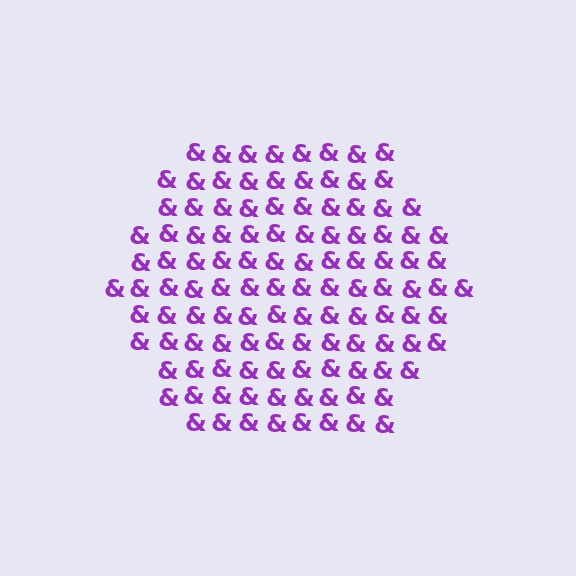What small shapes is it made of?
It is made of small ampersands.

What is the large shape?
The large shape is a hexagon.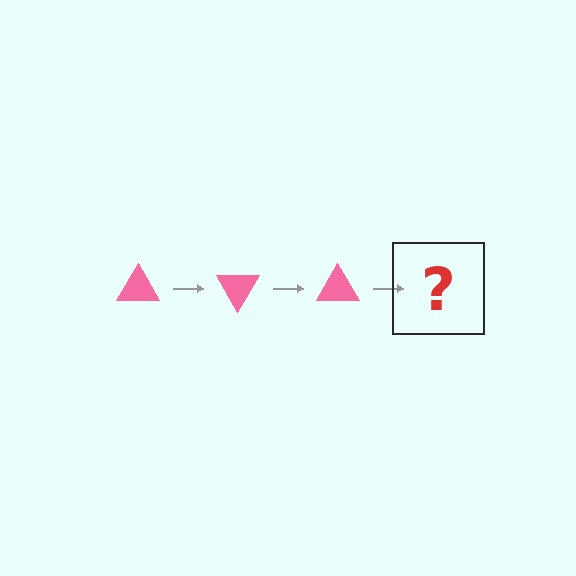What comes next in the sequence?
The next element should be a pink triangle rotated 180 degrees.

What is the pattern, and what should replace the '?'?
The pattern is that the triangle rotates 60 degrees each step. The '?' should be a pink triangle rotated 180 degrees.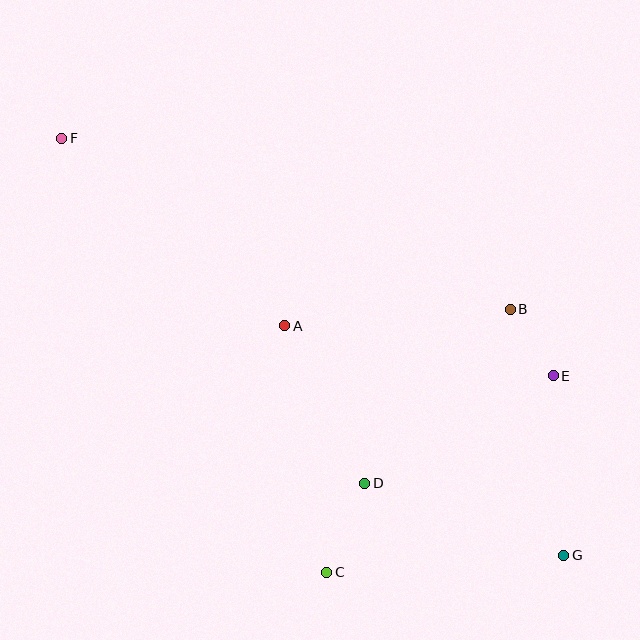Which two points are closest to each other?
Points B and E are closest to each other.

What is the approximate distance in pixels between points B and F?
The distance between B and F is approximately 481 pixels.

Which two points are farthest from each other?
Points F and G are farthest from each other.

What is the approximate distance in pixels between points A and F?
The distance between A and F is approximately 292 pixels.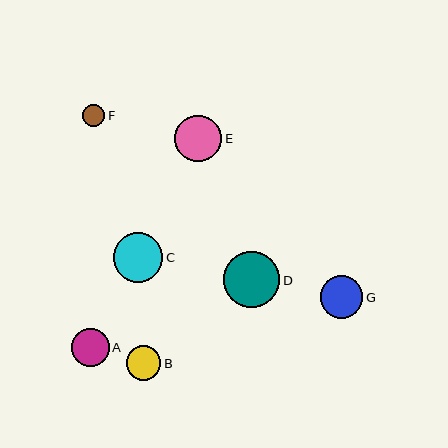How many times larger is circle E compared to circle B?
Circle E is approximately 1.4 times the size of circle B.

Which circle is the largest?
Circle D is the largest with a size of approximately 56 pixels.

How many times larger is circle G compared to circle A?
Circle G is approximately 1.1 times the size of circle A.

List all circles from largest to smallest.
From largest to smallest: D, C, E, G, A, B, F.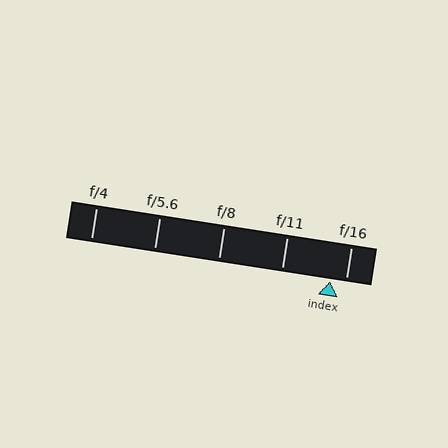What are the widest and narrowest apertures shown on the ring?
The widest aperture shown is f/4 and the narrowest is f/16.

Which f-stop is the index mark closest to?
The index mark is closest to f/16.